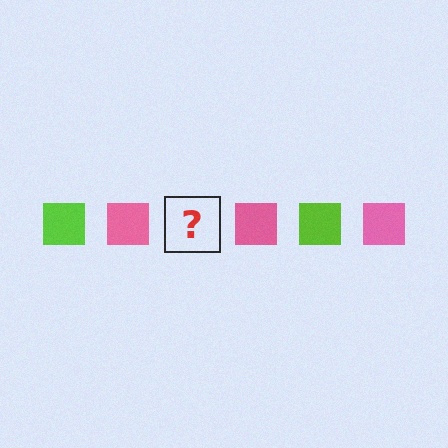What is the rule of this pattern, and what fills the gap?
The rule is that the pattern cycles through lime, pink squares. The gap should be filled with a lime square.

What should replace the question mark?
The question mark should be replaced with a lime square.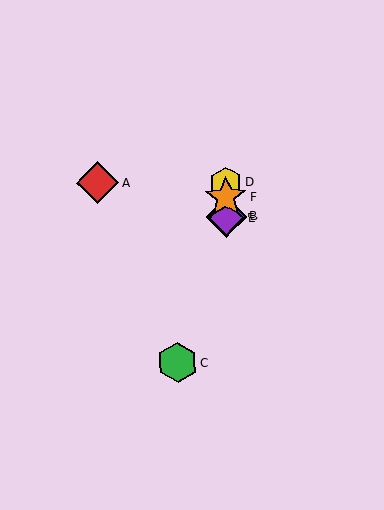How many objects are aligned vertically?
4 objects (B, D, E, F) are aligned vertically.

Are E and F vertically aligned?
Yes, both are at x≈226.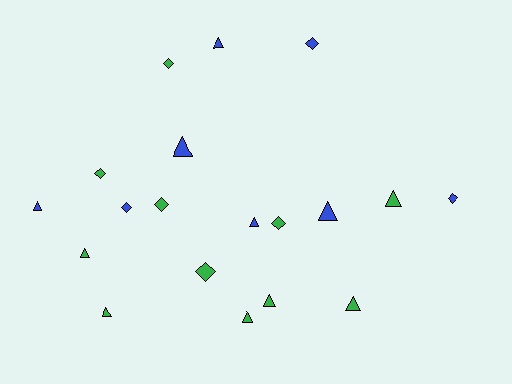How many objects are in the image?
There are 19 objects.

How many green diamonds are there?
There are 5 green diamonds.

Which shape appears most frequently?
Triangle, with 11 objects.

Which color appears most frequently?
Green, with 11 objects.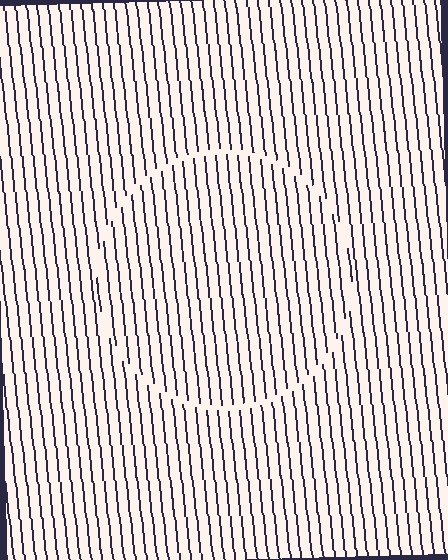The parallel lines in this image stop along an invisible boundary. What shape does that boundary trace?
An illusory circle. The interior of the shape contains the same grating, shifted by half a period — the contour is defined by the phase discontinuity where line-ends from the inner and outer gratings abut.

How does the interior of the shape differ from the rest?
The interior of the shape contains the same grating, shifted by half a period — the contour is defined by the phase discontinuity where line-ends from the inner and outer gratings abut.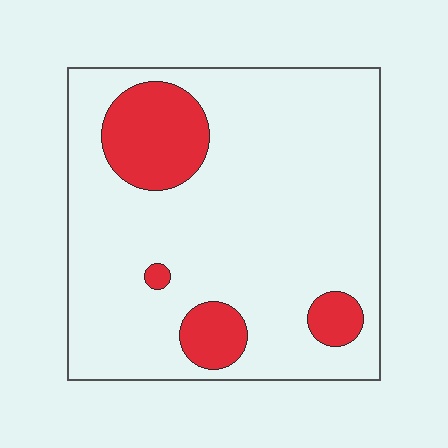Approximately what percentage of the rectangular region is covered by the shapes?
Approximately 15%.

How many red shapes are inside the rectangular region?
4.